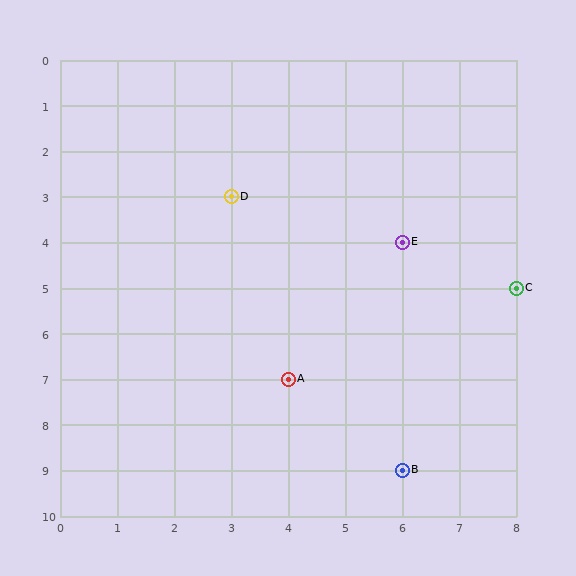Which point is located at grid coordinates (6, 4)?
Point E is at (6, 4).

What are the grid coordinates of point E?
Point E is at grid coordinates (6, 4).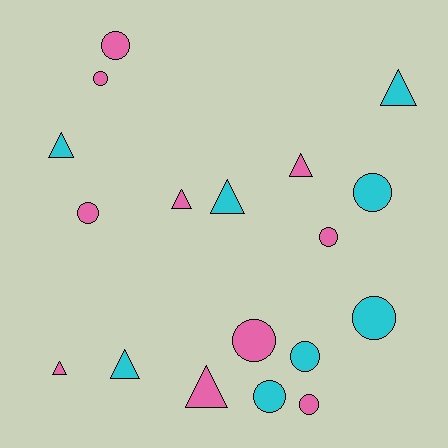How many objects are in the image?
There are 18 objects.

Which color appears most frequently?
Pink, with 10 objects.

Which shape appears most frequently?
Circle, with 10 objects.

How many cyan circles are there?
There are 4 cyan circles.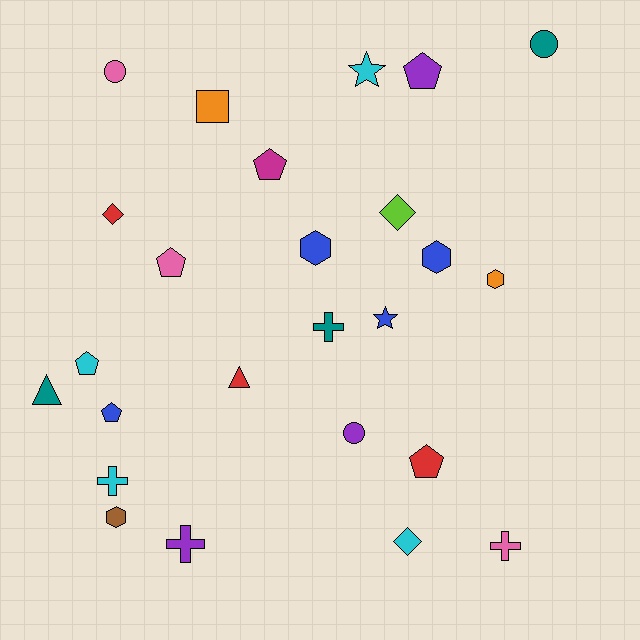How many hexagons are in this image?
There are 4 hexagons.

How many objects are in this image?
There are 25 objects.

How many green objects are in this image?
There are no green objects.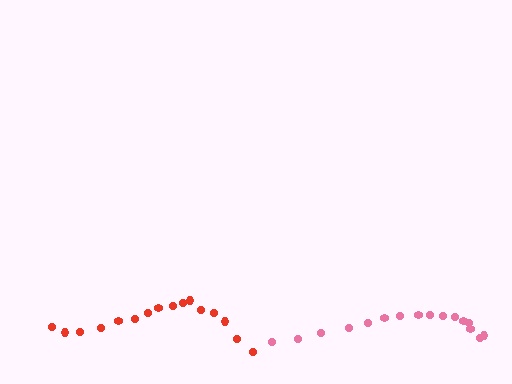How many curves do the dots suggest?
There are 2 distinct paths.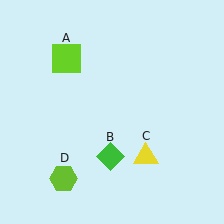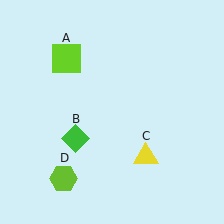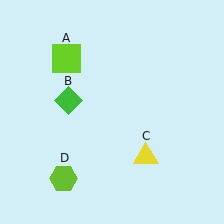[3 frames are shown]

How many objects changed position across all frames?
1 object changed position: green diamond (object B).